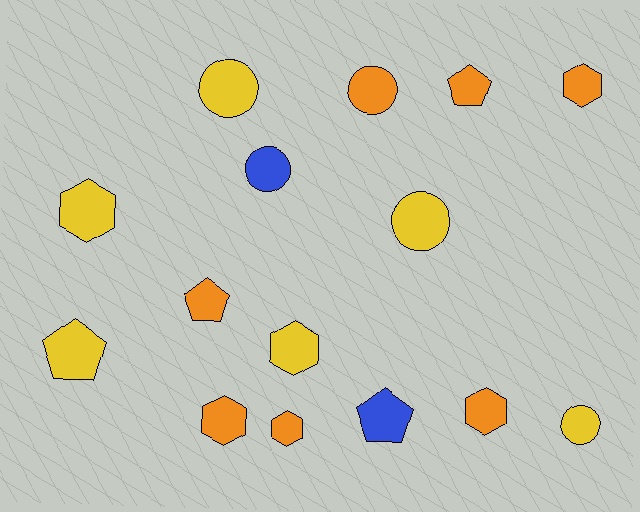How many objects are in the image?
There are 15 objects.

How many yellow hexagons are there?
There are 2 yellow hexagons.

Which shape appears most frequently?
Hexagon, with 6 objects.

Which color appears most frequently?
Orange, with 7 objects.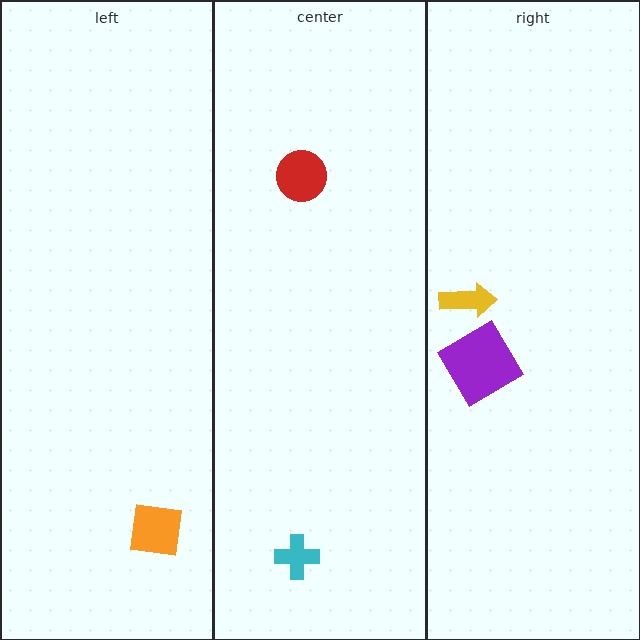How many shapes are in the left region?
1.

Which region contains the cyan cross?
The center region.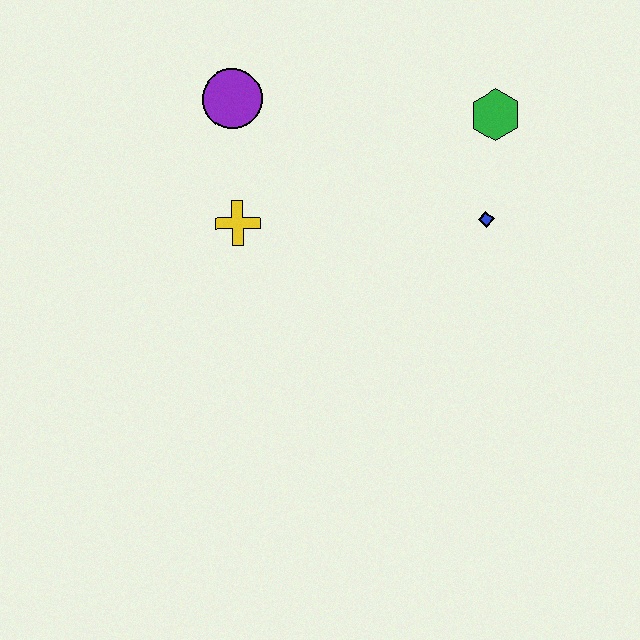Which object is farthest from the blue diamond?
The purple circle is farthest from the blue diamond.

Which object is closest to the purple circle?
The yellow cross is closest to the purple circle.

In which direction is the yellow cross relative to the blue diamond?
The yellow cross is to the left of the blue diamond.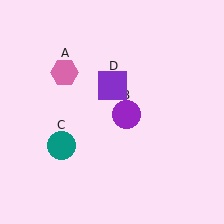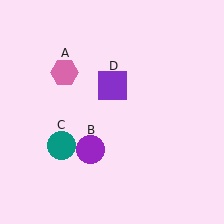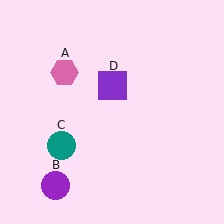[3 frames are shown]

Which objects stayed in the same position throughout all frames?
Pink hexagon (object A) and teal circle (object C) and purple square (object D) remained stationary.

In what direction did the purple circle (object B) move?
The purple circle (object B) moved down and to the left.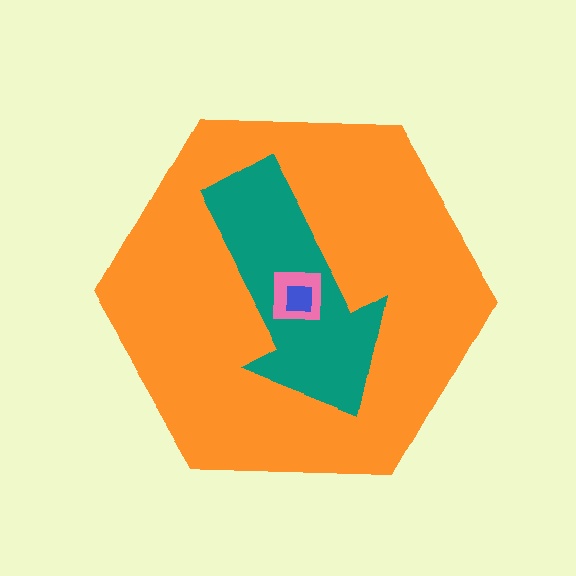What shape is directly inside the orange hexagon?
The teal arrow.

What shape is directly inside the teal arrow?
The pink square.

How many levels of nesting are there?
4.